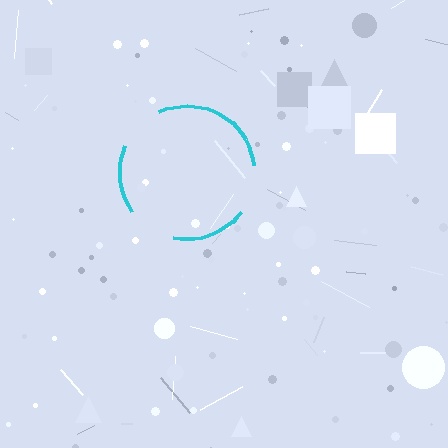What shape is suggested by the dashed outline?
The dashed outline suggests a circle.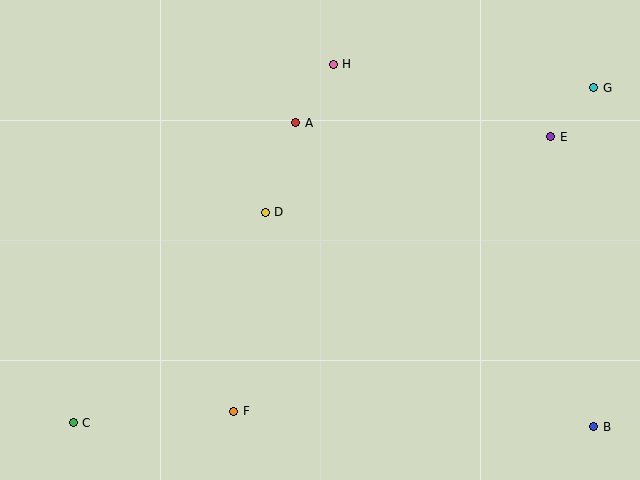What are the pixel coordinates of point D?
Point D is at (265, 213).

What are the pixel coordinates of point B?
Point B is at (594, 427).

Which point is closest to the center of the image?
Point D at (265, 213) is closest to the center.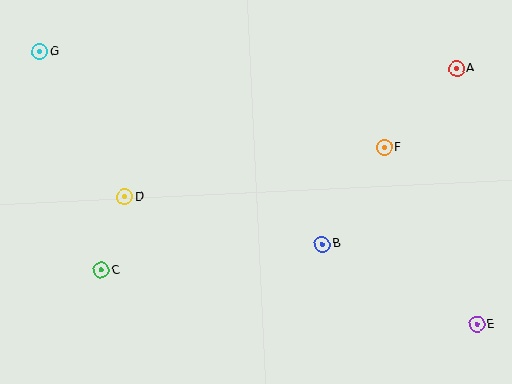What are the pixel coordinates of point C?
Point C is at (101, 270).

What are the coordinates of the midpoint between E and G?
The midpoint between E and G is at (259, 188).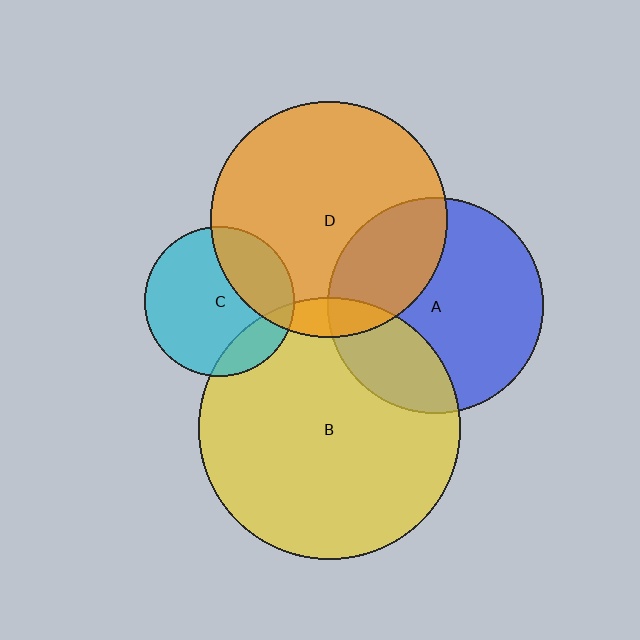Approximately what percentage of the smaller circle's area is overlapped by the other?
Approximately 30%.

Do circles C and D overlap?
Yes.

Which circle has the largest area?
Circle B (yellow).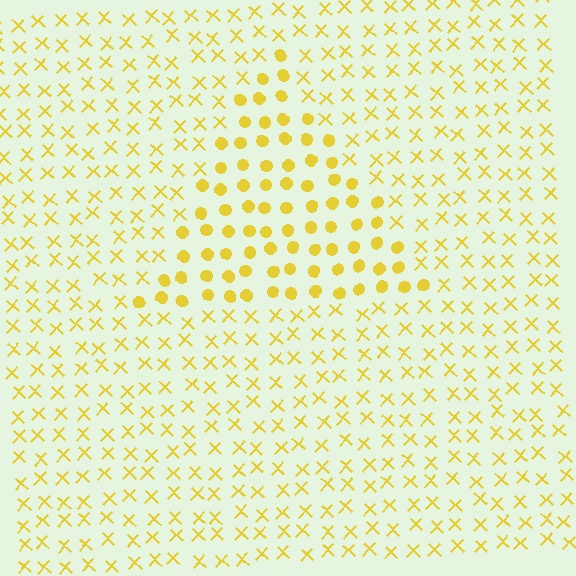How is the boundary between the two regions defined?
The boundary is defined by a change in element shape: circles inside vs. X marks outside. All elements share the same color and spacing.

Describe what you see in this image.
The image is filled with small yellow elements arranged in a uniform grid. A triangle-shaped region contains circles, while the surrounding area contains X marks. The boundary is defined purely by the change in element shape.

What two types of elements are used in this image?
The image uses circles inside the triangle region and X marks outside it.